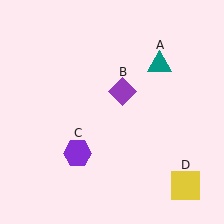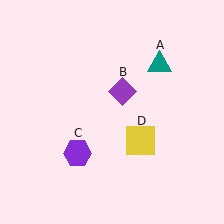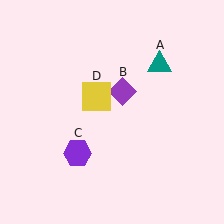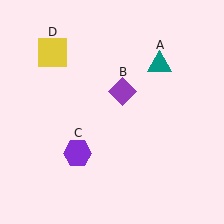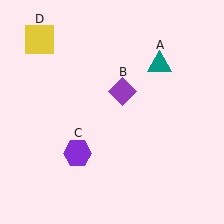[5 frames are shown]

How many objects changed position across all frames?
1 object changed position: yellow square (object D).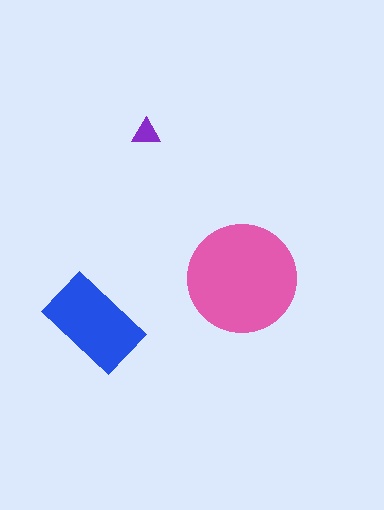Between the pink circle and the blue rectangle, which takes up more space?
The pink circle.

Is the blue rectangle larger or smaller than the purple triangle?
Larger.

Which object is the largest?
The pink circle.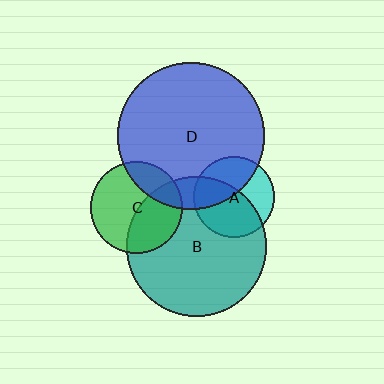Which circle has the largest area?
Circle D (blue).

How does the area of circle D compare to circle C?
Approximately 2.5 times.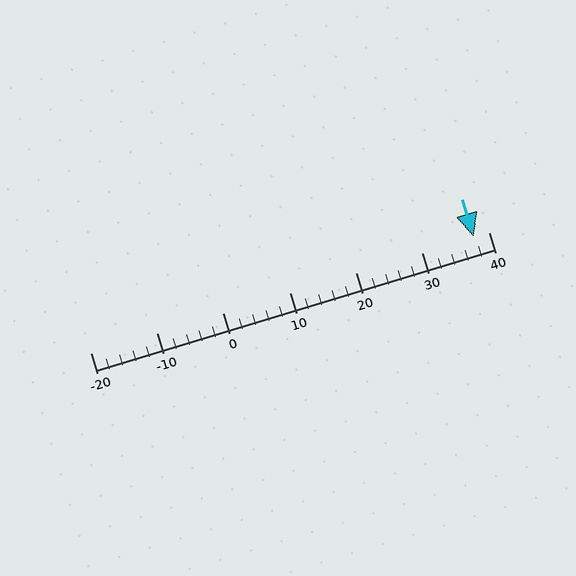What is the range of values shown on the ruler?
The ruler shows values from -20 to 40.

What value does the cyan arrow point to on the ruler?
The cyan arrow points to approximately 38.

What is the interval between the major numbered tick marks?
The major tick marks are spaced 10 units apart.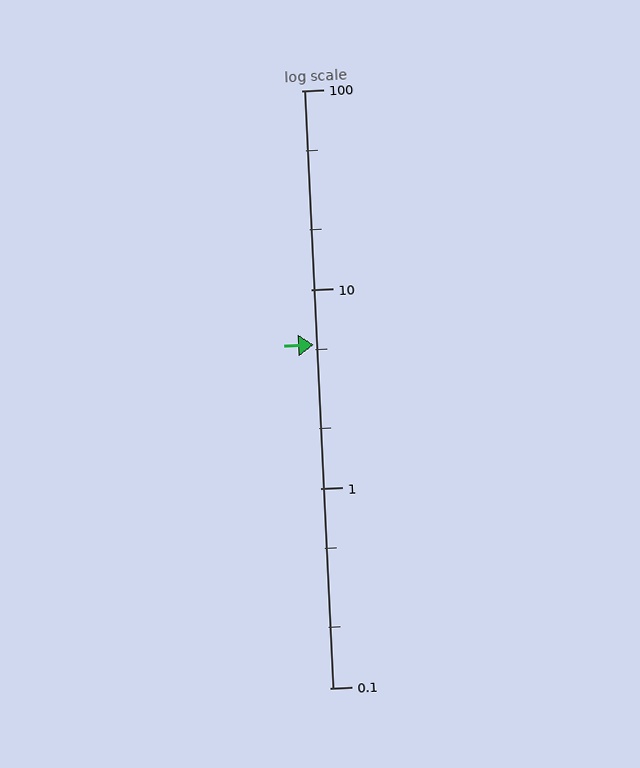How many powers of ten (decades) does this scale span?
The scale spans 3 decades, from 0.1 to 100.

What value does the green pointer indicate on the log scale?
The pointer indicates approximately 5.3.